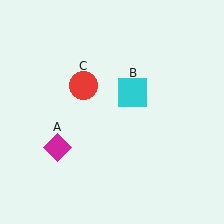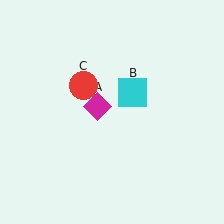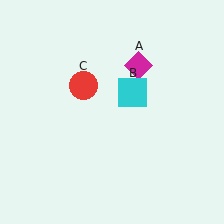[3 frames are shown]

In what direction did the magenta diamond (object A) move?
The magenta diamond (object A) moved up and to the right.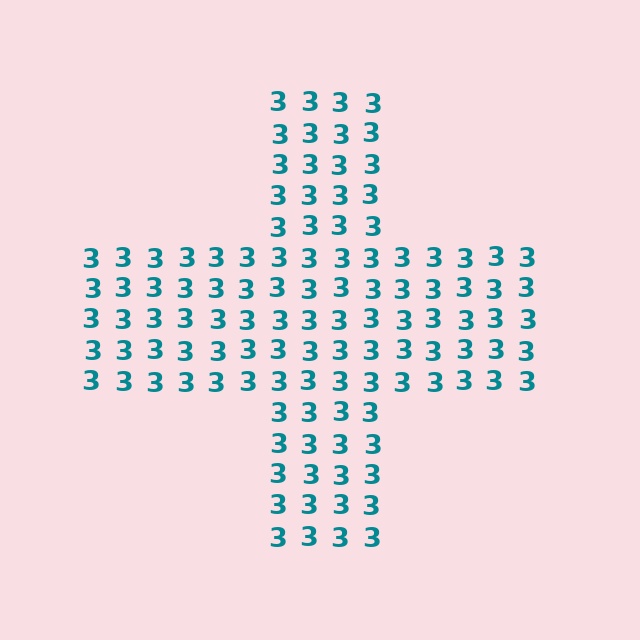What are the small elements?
The small elements are digit 3's.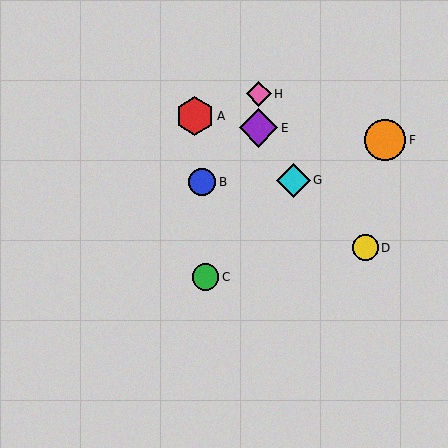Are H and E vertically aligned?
Yes, both are at x≈259.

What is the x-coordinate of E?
Object E is at x≈259.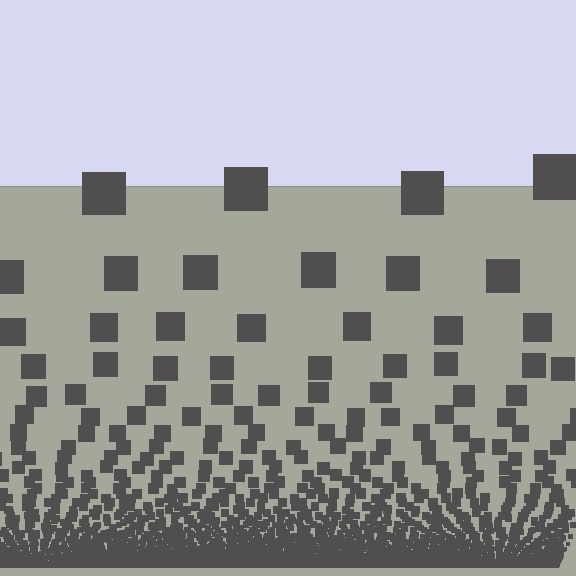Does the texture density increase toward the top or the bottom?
Density increases toward the bottom.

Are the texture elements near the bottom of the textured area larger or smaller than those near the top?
Smaller. The gradient is inverted — elements near the bottom are smaller and denser.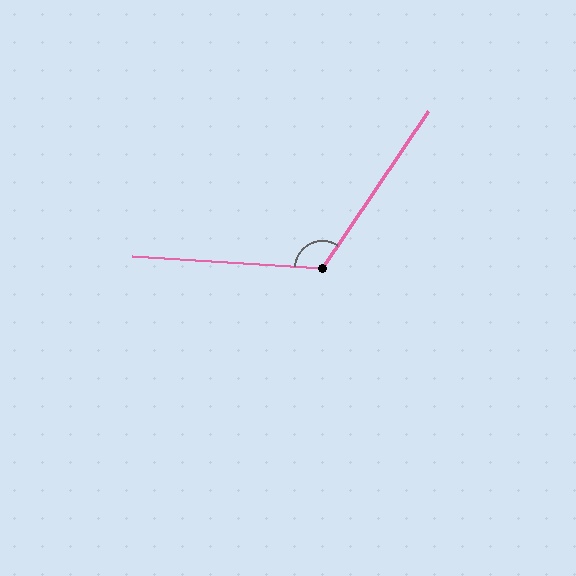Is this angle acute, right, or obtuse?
It is obtuse.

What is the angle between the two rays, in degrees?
Approximately 120 degrees.